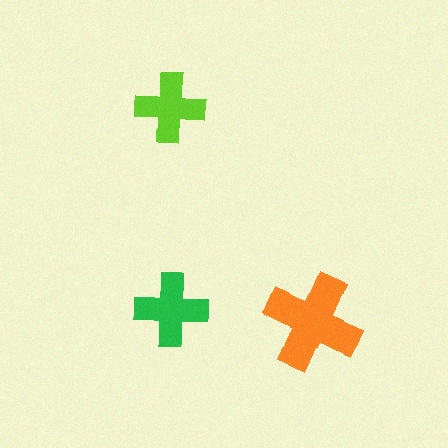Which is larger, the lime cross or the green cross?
The green one.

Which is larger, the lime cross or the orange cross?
The orange one.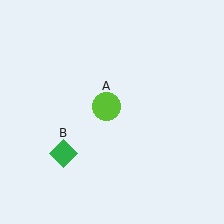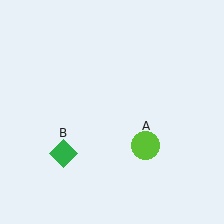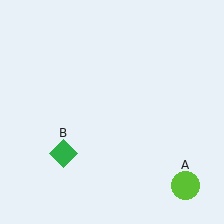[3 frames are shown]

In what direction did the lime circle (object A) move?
The lime circle (object A) moved down and to the right.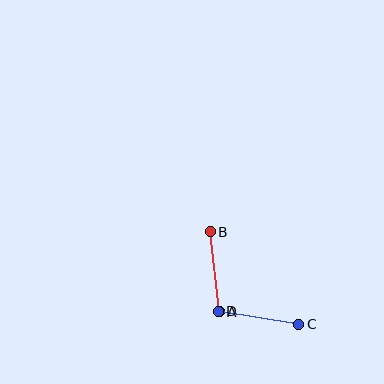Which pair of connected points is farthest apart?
Points C and D are farthest apart.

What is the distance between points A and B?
The distance is approximately 80 pixels.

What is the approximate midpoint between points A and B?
The midpoint is at approximately (215, 272) pixels.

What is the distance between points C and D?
The distance is approximately 81 pixels.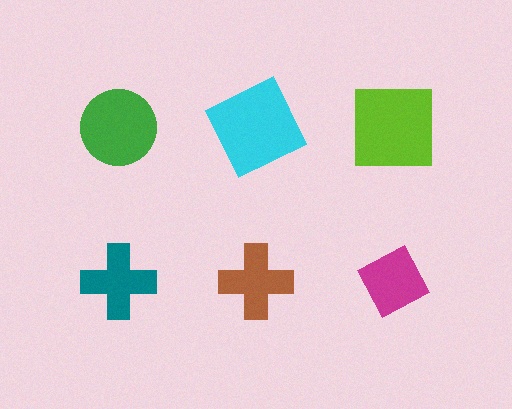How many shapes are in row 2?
3 shapes.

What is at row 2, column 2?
A brown cross.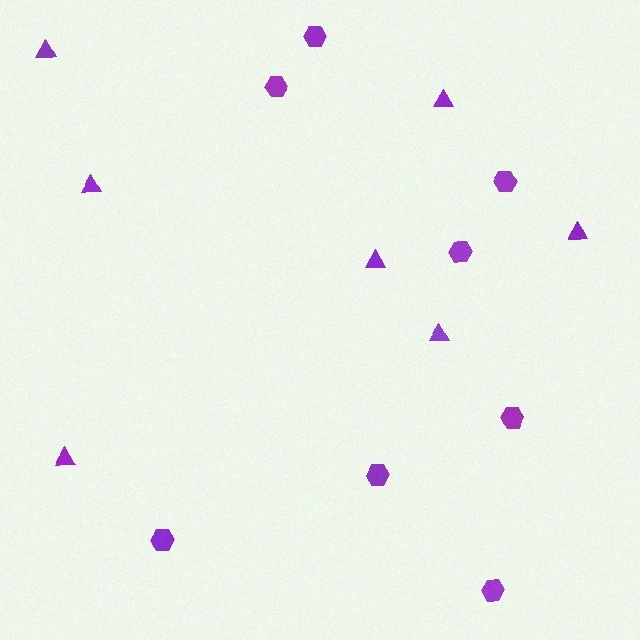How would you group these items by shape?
There are 2 groups: one group of triangles (7) and one group of hexagons (8).